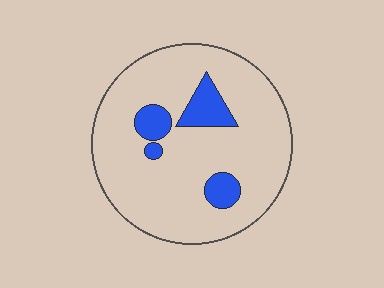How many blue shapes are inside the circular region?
4.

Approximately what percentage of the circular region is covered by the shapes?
Approximately 15%.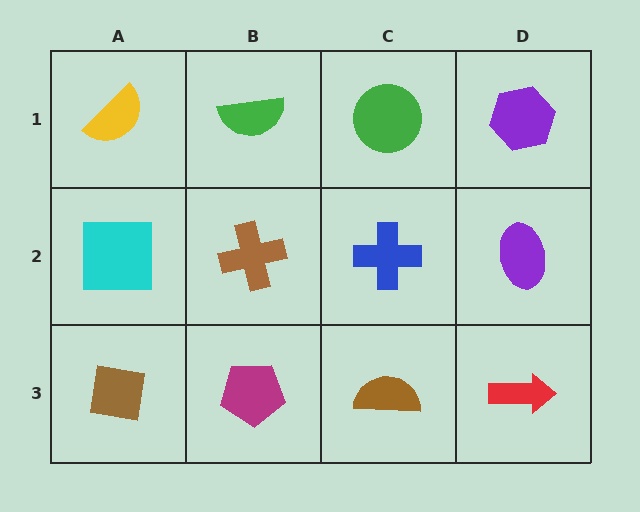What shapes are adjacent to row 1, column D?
A purple ellipse (row 2, column D), a green circle (row 1, column C).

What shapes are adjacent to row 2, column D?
A purple hexagon (row 1, column D), a red arrow (row 3, column D), a blue cross (row 2, column C).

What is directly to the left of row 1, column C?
A green semicircle.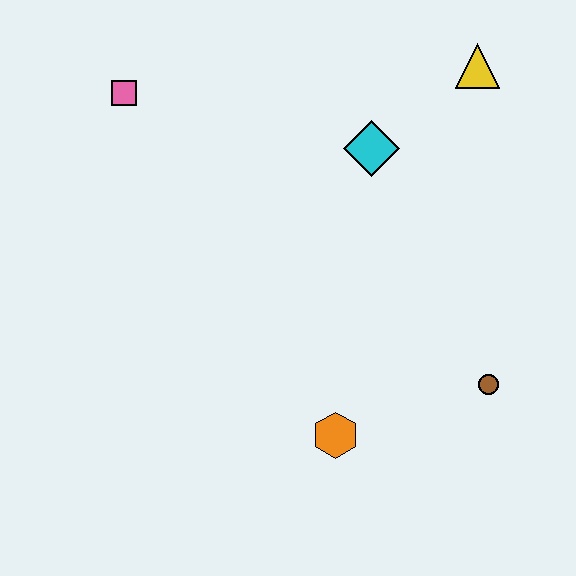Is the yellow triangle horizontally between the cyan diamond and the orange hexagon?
No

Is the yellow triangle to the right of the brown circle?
No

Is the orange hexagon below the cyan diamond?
Yes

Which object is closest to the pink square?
The cyan diamond is closest to the pink square.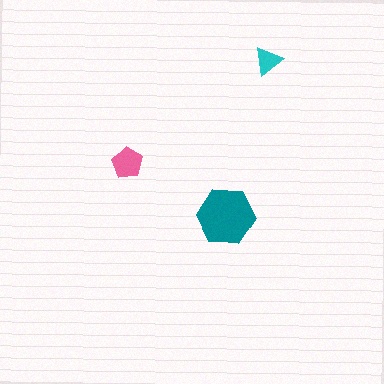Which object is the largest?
The teal hexagon.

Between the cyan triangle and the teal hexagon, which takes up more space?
The teal hexagon.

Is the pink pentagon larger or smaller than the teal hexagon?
Smaller.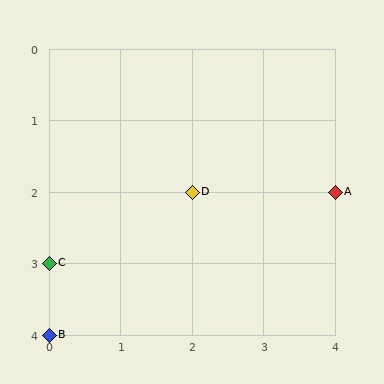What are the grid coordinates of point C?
Point C is at grid coordinates (0, 3).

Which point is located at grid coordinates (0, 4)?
Point B is at (0, 4).